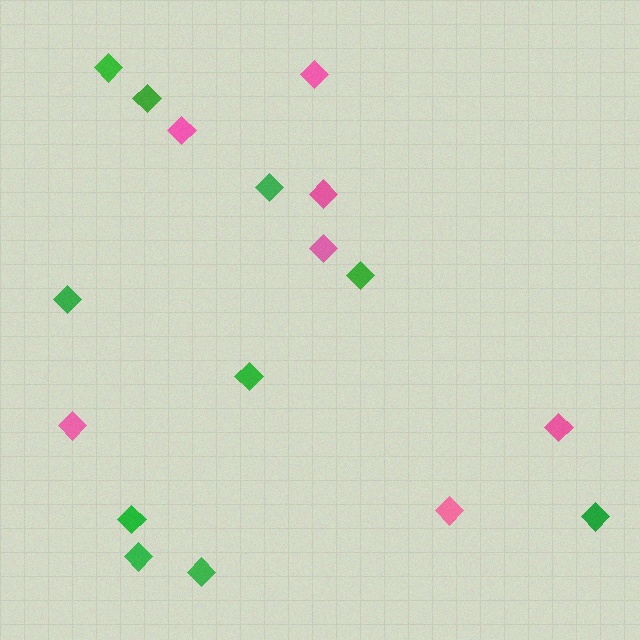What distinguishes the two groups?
There are 2 groups: one group of pink diamonds (7) and one group of green diamonds (10).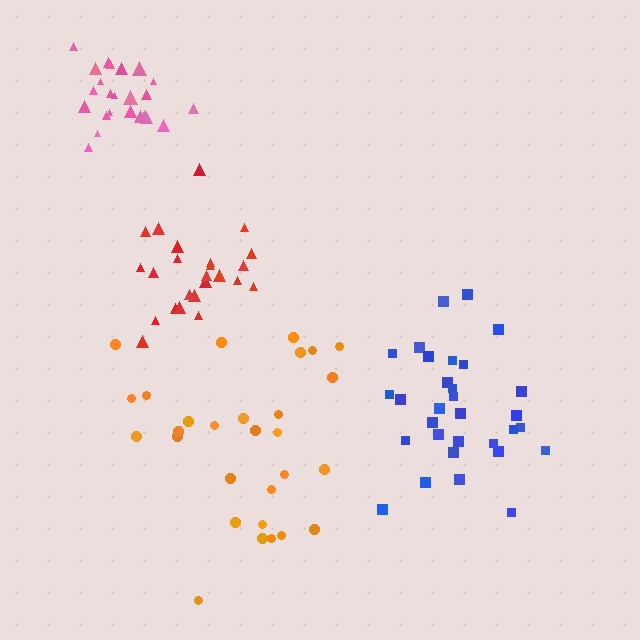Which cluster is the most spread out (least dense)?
Orange.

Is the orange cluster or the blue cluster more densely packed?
Blue.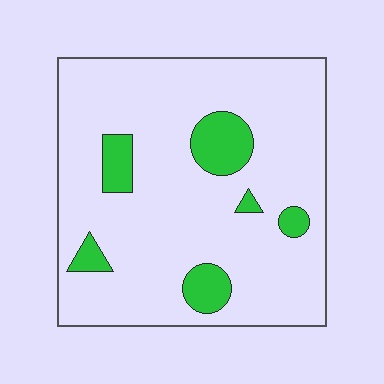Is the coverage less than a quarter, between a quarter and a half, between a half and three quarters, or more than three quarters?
Less than a quarter.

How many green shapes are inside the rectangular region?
6.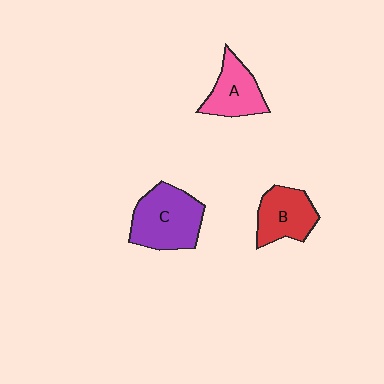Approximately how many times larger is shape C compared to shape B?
Approximately 1.4 times.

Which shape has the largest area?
Shape C (purple).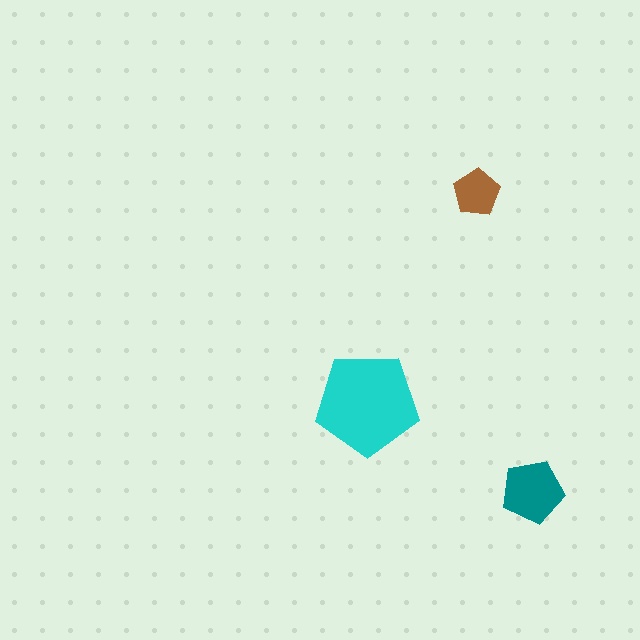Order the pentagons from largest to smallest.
the cyan one, the teal one, the brown one.